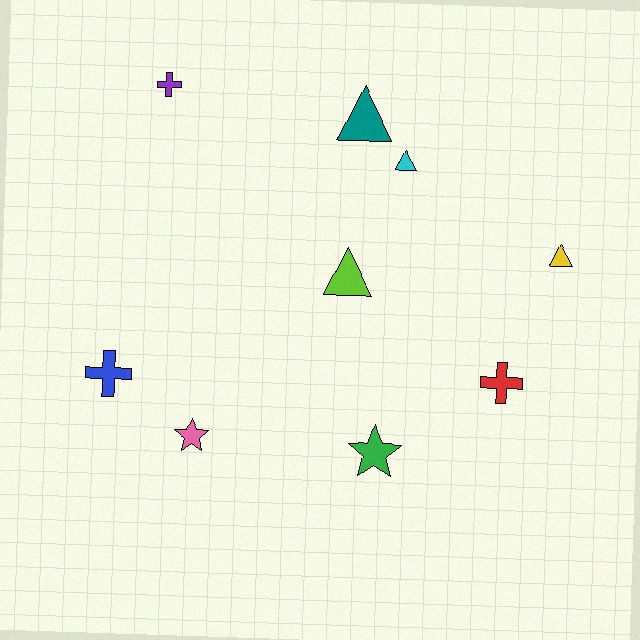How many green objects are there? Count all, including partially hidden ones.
There is 1 green object.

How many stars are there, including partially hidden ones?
There are 2 stars.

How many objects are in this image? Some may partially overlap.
There are 9 objects.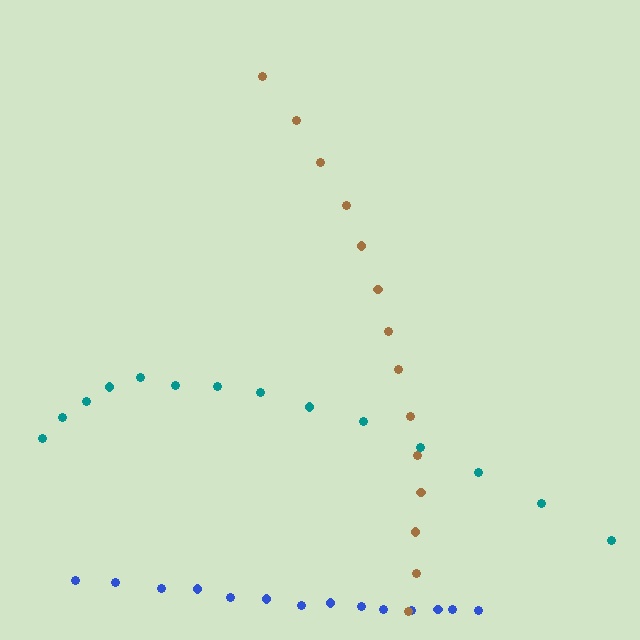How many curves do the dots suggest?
There are 3 distinct paths.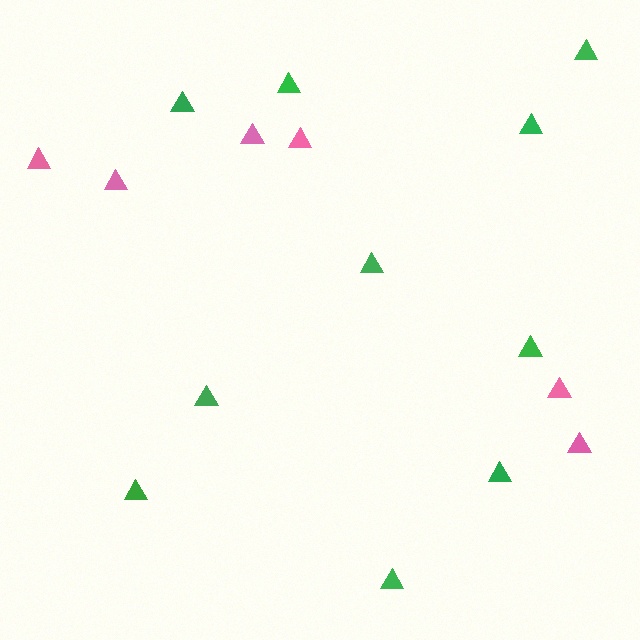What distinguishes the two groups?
There are 2 groups: one group of pink triangles (6) and one group of green triangles (10).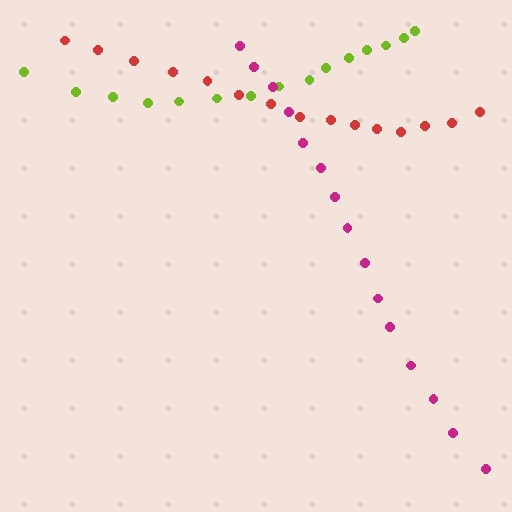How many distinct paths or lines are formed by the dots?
There are 3 distinct paths.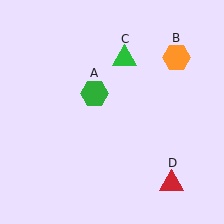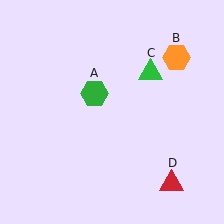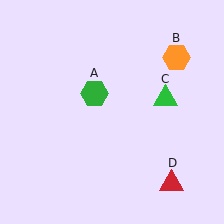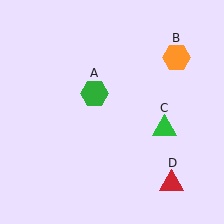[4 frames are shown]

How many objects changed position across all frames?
1 object changed position: green triangle (object C).